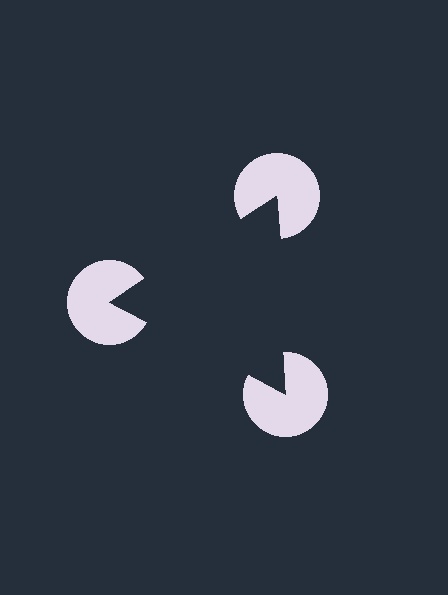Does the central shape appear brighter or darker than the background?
It typically appears slightly darker than the background, even though no actual brightness change is drawn.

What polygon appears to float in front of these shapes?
An illusory triangle — its edges are inferred from the aligned wedge cuts in the pac-man discs, not physically drawn.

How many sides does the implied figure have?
3 sides.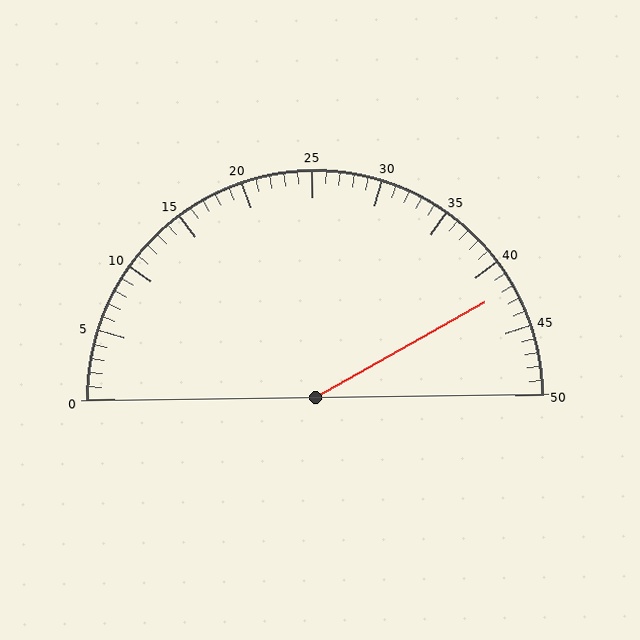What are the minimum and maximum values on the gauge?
The gauge ranges from 0 to 50.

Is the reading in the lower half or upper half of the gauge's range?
The reading is in the upper half of the range (0 to 50).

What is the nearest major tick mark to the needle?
The nearest major tick mark is 40.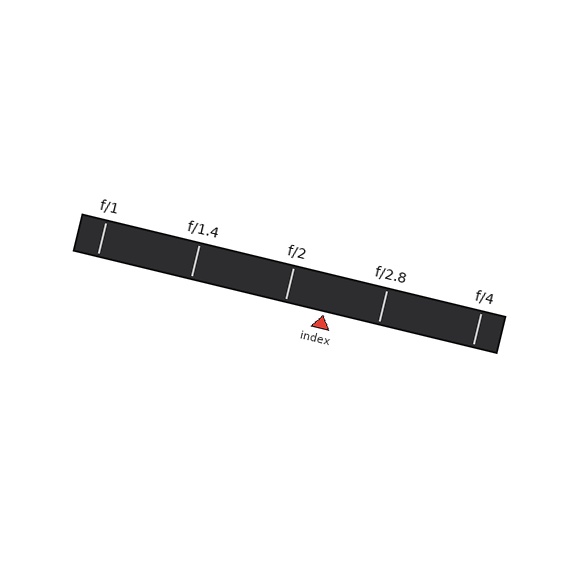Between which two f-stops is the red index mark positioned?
The index mark is between f/2 and f/2.8.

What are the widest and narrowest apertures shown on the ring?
The widest aperture shown is f/1 and the narrowest is f/4.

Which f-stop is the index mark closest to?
The index mark is closest to f/2.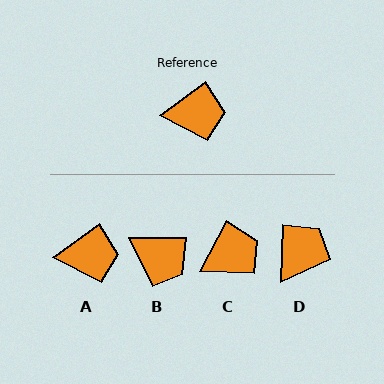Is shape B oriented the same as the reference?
No, it is off by about 37 degrees.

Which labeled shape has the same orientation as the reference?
A.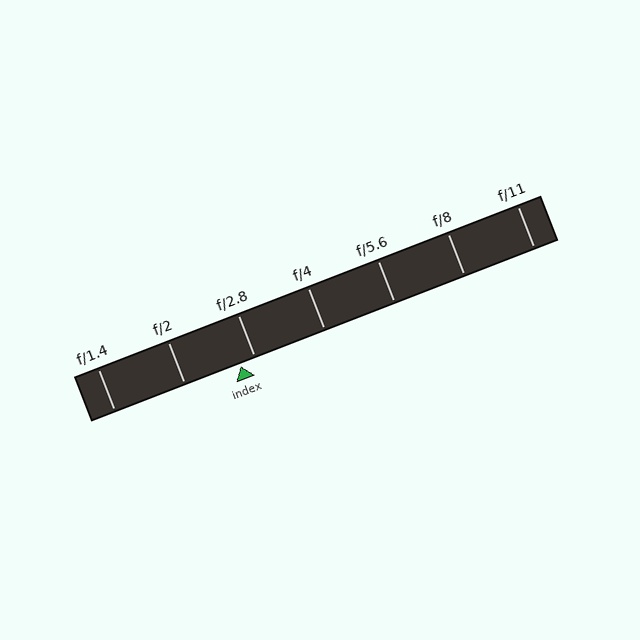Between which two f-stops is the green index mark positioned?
The index mark is between f/2 and f/2.8.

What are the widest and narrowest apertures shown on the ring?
The widest aperture shown is f/1.4 and the narrowest is f/11.